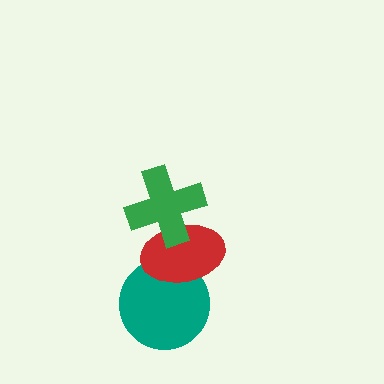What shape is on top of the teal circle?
The red ellipse is on top of the teal circle.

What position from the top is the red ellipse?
The red ellipse is 2nd from the top.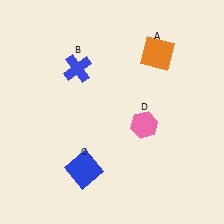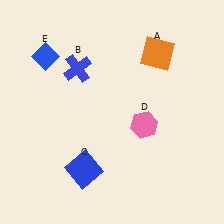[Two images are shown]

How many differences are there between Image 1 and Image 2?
There is 1 difference between the two images.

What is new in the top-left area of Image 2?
A blue diamond (E) was added in the top-left area of Image 2.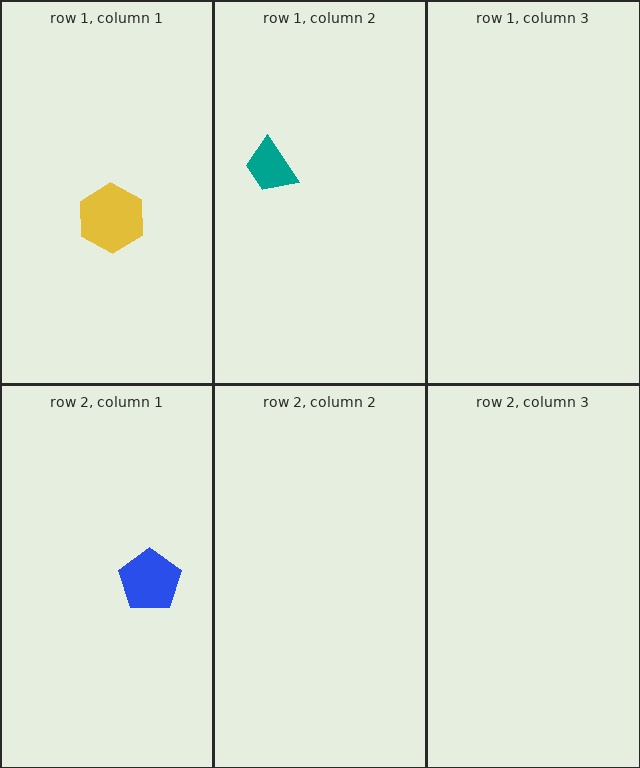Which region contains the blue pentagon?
The row 2, column 1 region.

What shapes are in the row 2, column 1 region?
The blue pentagon.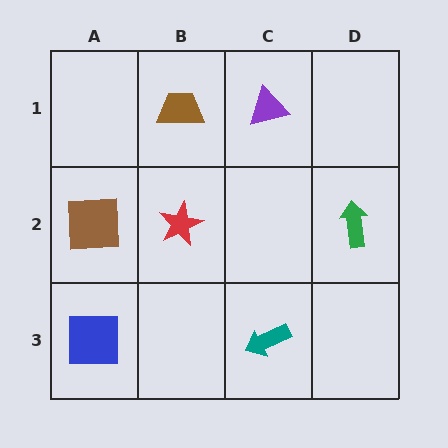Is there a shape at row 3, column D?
No, that cell is empty.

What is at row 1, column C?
A purple triangle.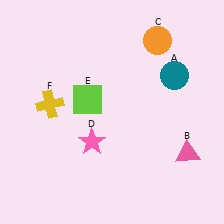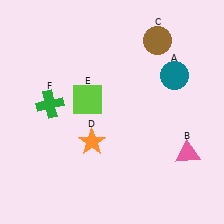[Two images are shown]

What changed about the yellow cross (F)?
In Image 1, F is yellow. In Image 2, it changed to green.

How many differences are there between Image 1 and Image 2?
There are 3 differences between the two images.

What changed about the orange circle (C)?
In Image 1, C is orange. In Image 2, it changed to brown.